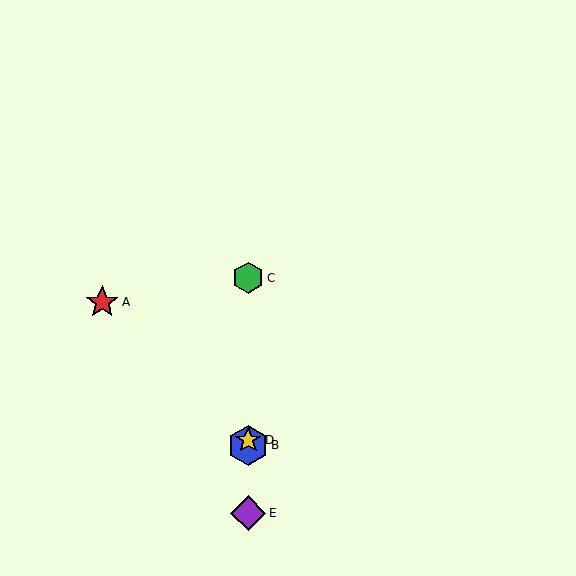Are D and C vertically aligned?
Yes, both are at x≈248.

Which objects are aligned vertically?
Objects B, C, D, E are aligned vertically.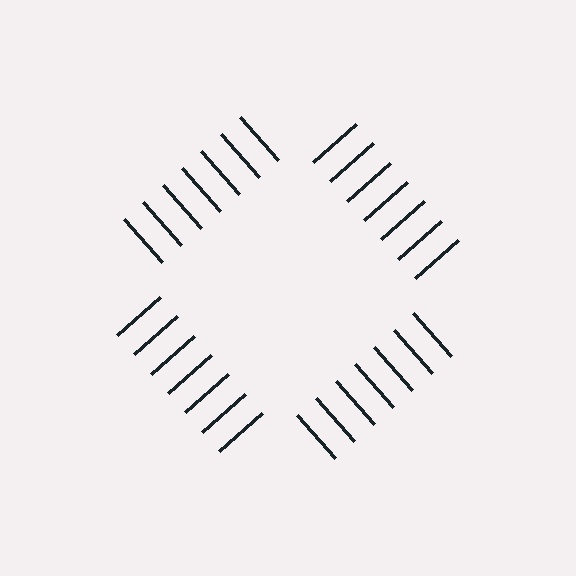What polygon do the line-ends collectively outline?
An illusory square — the line segments terminate on its edges but no continuous stroke is drawn.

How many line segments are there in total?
28 — 7 along each of the 4 edges.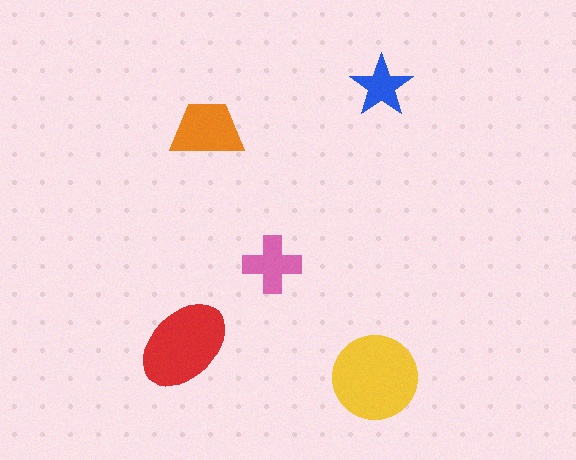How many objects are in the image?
There are 5 objects in the image.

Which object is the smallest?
The blue star.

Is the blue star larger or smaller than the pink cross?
Smaller.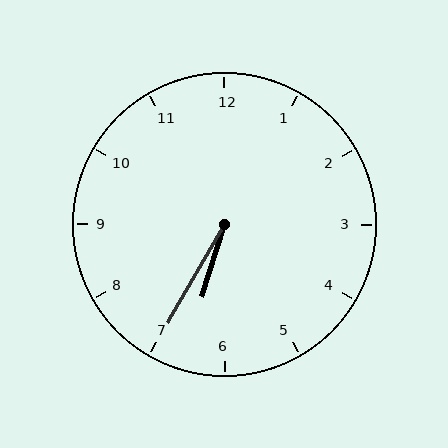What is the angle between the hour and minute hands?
Approximately 12 degrees.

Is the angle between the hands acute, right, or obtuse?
It is acute.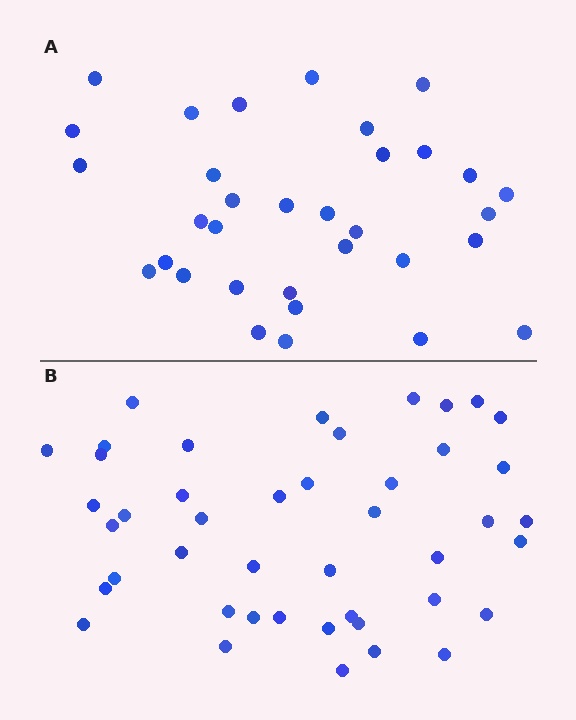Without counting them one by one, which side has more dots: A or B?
Region B (the bottom region) has more dots.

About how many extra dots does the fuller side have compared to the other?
Region B has roughly 12 or so more dots than region A.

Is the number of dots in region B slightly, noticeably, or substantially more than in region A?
Region B has noticeably more, but not dramatically so. The ratio is roughly 1.3 to 1.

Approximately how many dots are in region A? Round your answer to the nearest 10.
About 30 dots. (The exact count is 33, which rounds to 30.)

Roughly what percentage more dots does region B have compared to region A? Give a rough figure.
About 35% more.